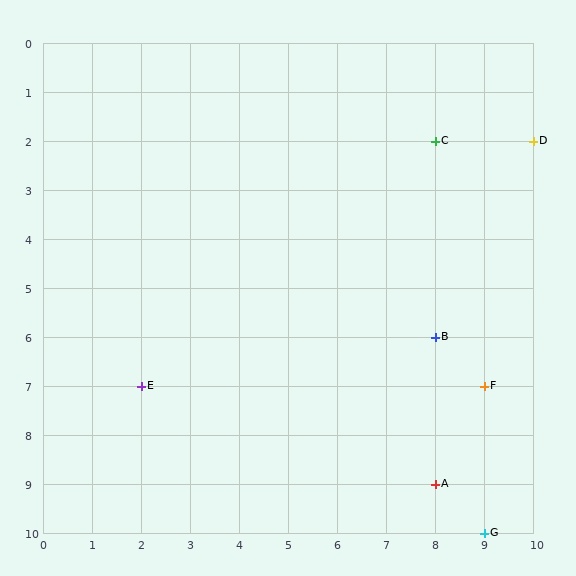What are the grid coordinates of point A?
Point A is at grid coordinates (8, 9).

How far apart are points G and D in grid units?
Points G and D are 1 column and 8 rows apart (about 8.1 grid units diagonally).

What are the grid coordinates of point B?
Point B is at grid coordinates (8, 6).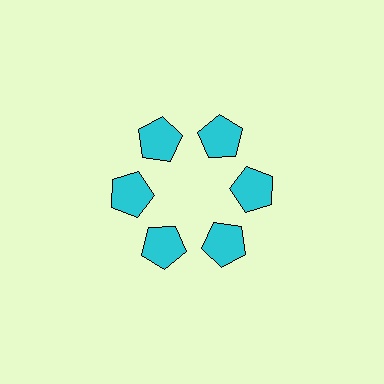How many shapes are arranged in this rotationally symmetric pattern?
There are 6 shapes, arranged in 6 groups of 1.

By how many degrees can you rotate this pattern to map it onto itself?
The pattern maps onto itself every 60 degrees of rotation.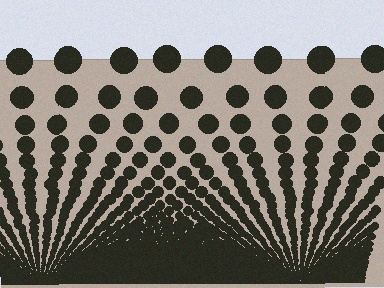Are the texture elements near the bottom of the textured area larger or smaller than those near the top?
Smaller. The gradient is inverted — elements near the bottom are smaller and denser.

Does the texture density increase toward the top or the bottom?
Density increases toward the bottom.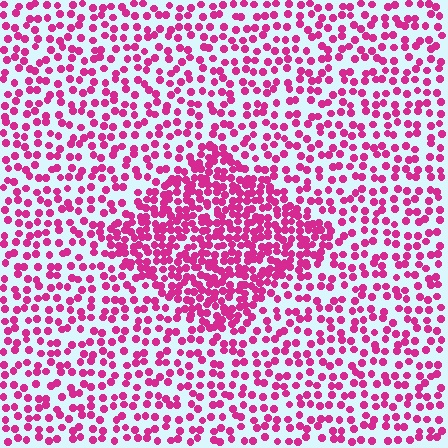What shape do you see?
I see a diamond.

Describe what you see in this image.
The image contains small magenta elements arranged at two different densities. A diamond-shaped region is visible where the elements are more densely packed than the surrounding area.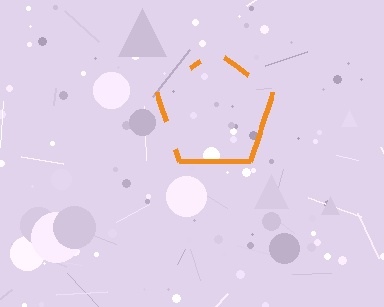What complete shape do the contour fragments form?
The contour fragments form a pentagon.